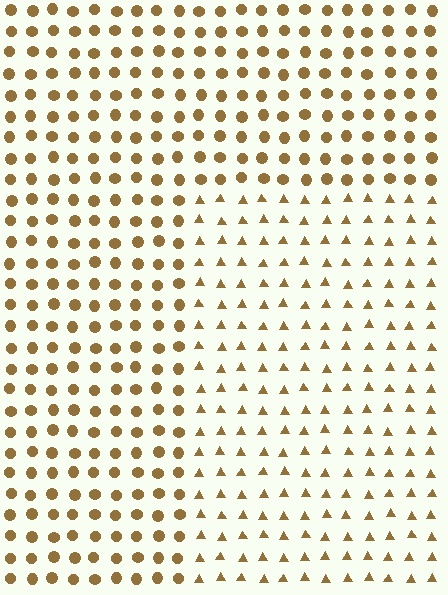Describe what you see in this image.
The image is filled with small brown elements arranged in a uniform grid. A rectangle-shaped region contains triangles, while the surrounding area contains circles. The boundary is defined purely by the change in element shape.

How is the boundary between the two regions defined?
The boundary is defined by a change in element shape: triangles inside vs. circles outside. All elements share the same color and spacing.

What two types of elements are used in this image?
The image uses triangles inside the rectangle region and circles outside it.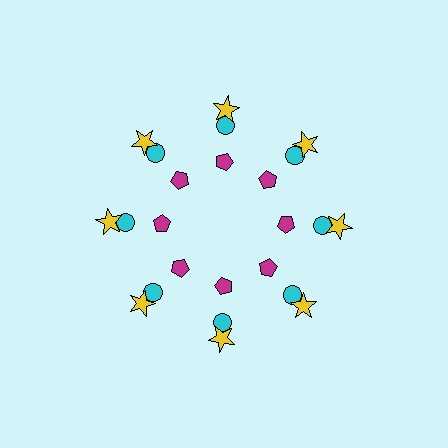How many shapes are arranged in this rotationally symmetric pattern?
There are 24 shapes, arranged in 8 groups of 3.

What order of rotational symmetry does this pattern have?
This pattern has 8-fold rotational symmetry.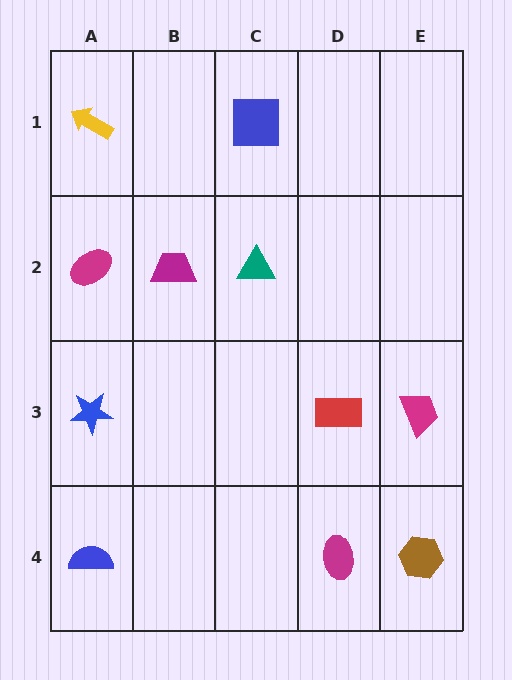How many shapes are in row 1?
2 shapes.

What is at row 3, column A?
A blue star.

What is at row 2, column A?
A magenta ellipse.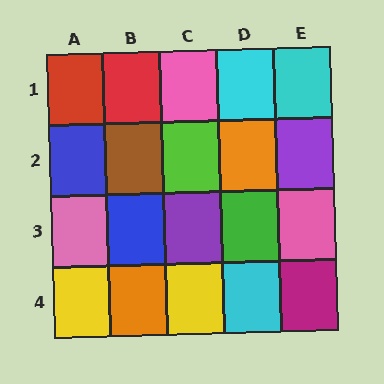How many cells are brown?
1 cell is brown.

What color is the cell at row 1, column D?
Cyan.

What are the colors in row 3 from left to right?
Pink, blue, purple, green, pink.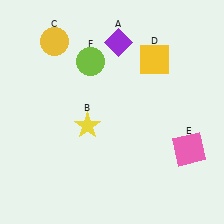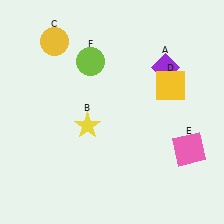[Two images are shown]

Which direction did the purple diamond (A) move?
The purple diamond (A) moved right.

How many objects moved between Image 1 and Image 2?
2 objects moved between the two images.